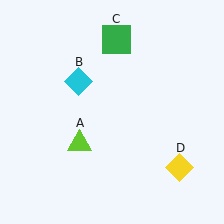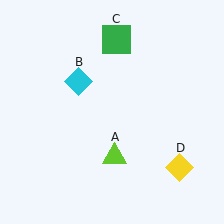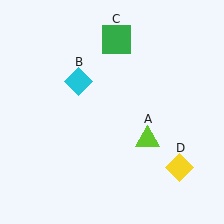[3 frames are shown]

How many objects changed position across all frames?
1 object changed position: lime triangle (object A).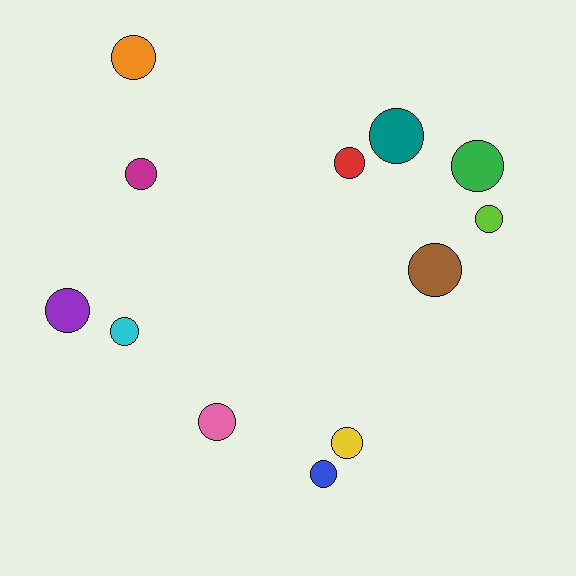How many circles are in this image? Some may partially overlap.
There are 12 circles.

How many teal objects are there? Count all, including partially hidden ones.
There is 1 teal object.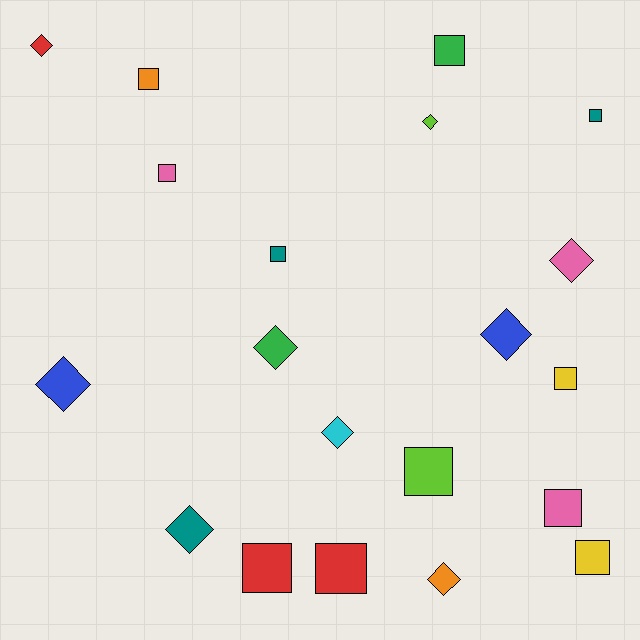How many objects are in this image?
There are 20 objects.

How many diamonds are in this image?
There are 9 diamonds.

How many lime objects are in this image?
There are 2 lime objects.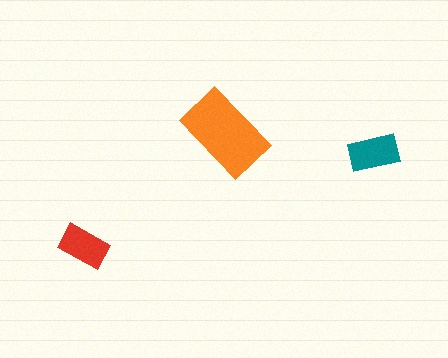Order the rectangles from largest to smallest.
the orange one, the teal one, the red one.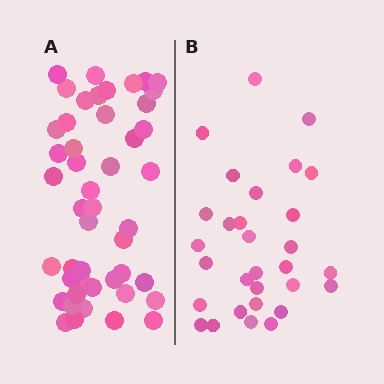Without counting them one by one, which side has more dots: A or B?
Region A (the left region) has more dots.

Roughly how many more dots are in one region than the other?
Region A has approximately 15 more dots than region B.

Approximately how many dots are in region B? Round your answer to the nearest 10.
About 30 dots.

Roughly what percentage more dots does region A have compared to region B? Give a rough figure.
About 55% more.